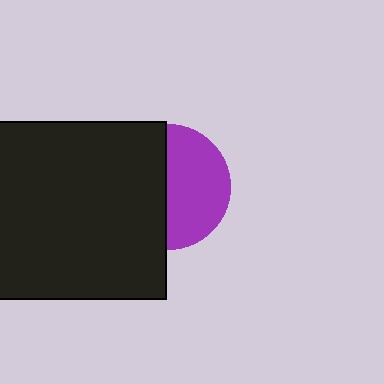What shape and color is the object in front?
The object in front is a black square.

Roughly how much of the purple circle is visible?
About half of it is visible (roughly 51%).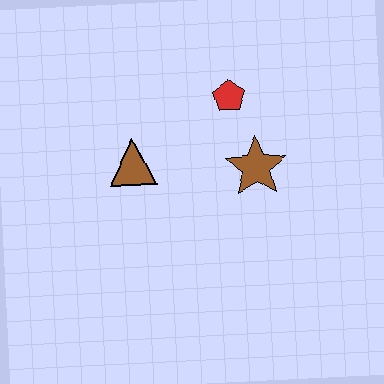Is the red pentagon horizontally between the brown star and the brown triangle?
Yes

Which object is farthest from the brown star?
The brown triangle is farthest from the brown star.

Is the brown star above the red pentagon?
No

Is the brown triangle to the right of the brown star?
No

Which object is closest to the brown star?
The red pentagon is closest to the brown star.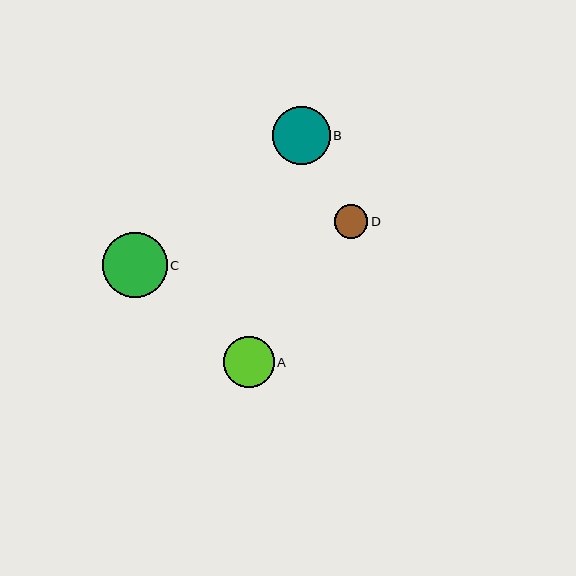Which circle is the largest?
Circle C is the largest with a size of approximately 65 pixels.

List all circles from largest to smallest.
From largest to smallest: C, B, A, D.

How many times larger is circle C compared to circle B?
Circle C is approximately 1.1 times the size of circle B.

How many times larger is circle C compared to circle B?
Circle C is approximately 1.1 times the size of circle B.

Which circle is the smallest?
Circle D is the smallest with a size of approximately 34 pixels.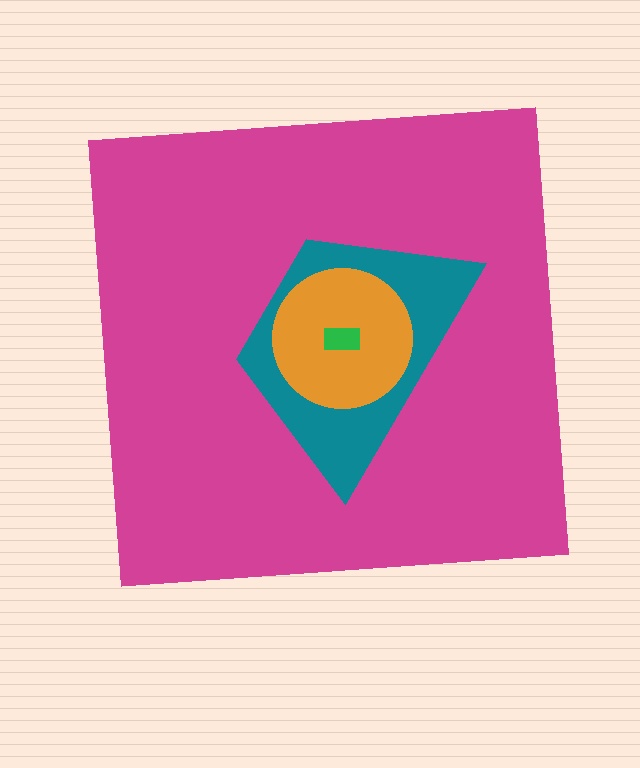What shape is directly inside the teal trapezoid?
The orange circle.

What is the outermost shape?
The magenta square.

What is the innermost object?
The green rectangle.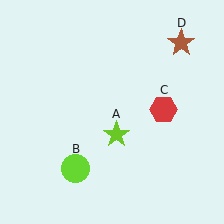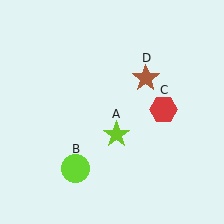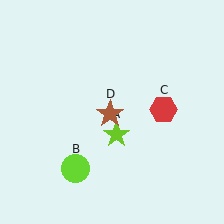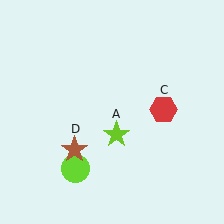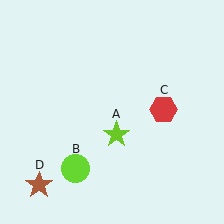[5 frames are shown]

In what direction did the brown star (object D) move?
The brown star (object D) moved down and to the left.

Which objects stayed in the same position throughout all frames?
Lime star (object A) and lime circle (object B) and red hexagon (object C) remained stationary.